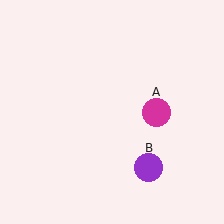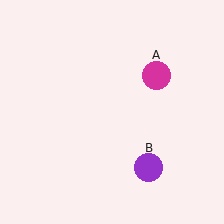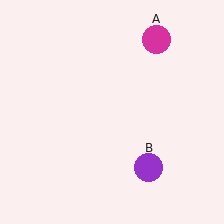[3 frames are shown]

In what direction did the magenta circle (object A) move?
The magenta circle (object A) moved up.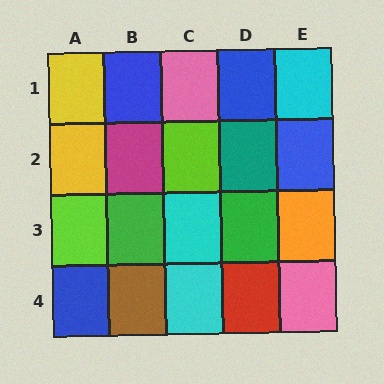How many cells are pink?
2 cells are pink.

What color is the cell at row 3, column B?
Green.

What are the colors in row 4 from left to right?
Blue, brown, cyan, red, pink.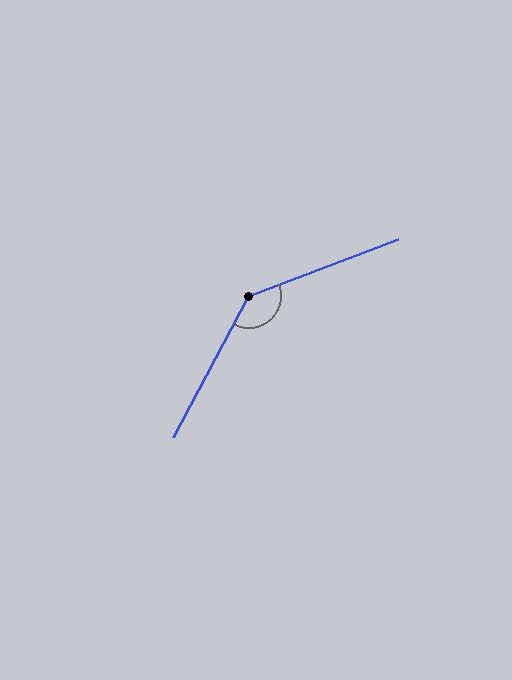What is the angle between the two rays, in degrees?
Approximately 139 degrees.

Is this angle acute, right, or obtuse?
It is obtuse.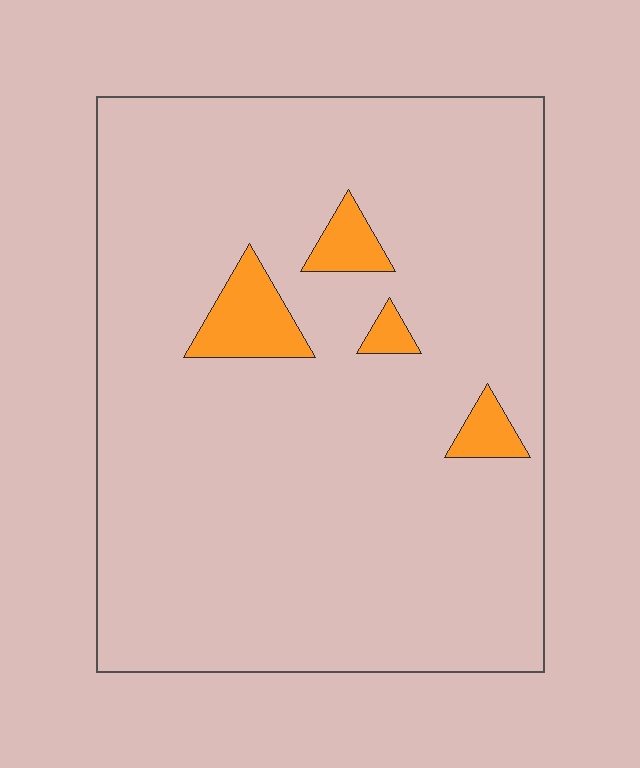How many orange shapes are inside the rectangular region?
4.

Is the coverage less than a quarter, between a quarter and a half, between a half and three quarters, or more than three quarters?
Less than a quarter.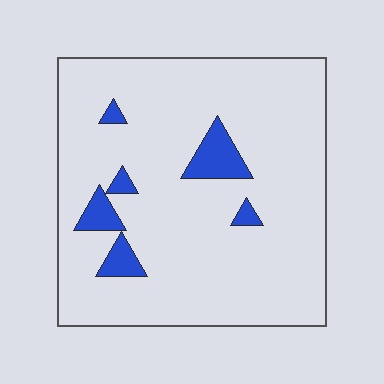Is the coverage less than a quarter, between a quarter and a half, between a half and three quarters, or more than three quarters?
Less than a quarter.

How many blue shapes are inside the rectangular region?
6.